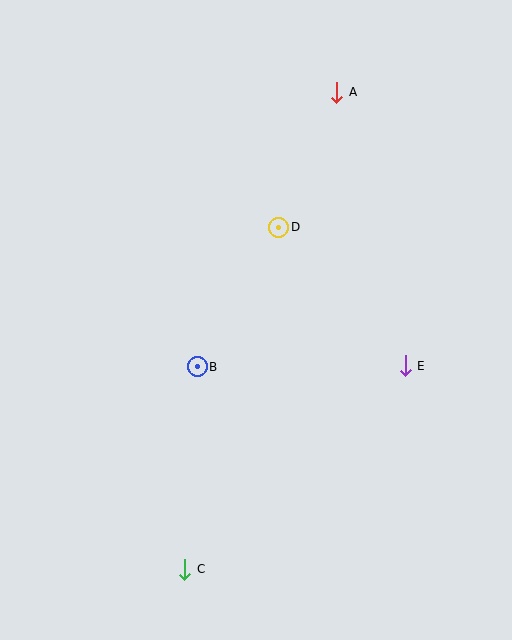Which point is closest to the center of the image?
Point B at (197, 366) is closest to the center.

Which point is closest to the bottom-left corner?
Point C is closest to the bottom-left corner.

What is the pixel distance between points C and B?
The distance between C and B is 203 pixels.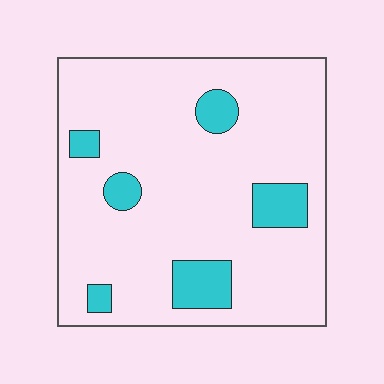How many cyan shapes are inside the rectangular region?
6.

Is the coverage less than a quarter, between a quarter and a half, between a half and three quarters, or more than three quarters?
Less than a quarter.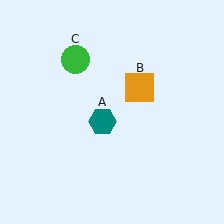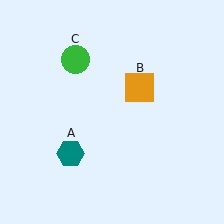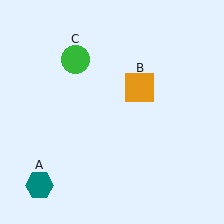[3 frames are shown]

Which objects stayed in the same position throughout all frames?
Orange square (object B) and green circle (object C) remained stationary.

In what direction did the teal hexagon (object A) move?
The teal hexagon (object A) moved down and to the left.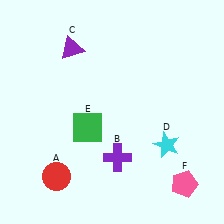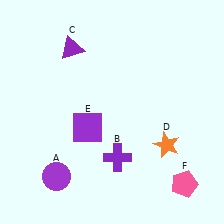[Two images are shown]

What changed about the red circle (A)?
In Image 1, A is red. In Image 2, it changed to purple.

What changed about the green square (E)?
In Image 1, E is green. In Image 2, it changed to purple.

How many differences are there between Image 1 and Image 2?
There are 3 differences between the two images.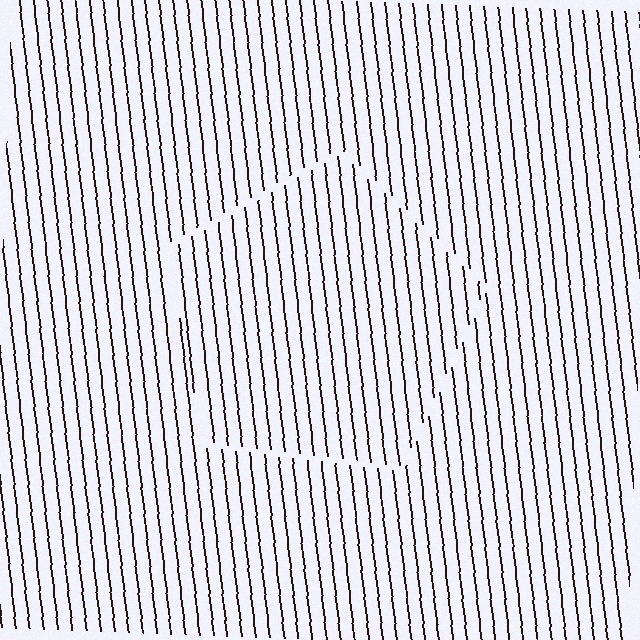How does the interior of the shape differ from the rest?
The interior of the shape contains the same grating, shifted by half a period — the contour is defined by the phase discontinuity where line-ends from the inner and outer gratings abut.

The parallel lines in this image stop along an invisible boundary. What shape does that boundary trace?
An illusory pentagon. The interior of the shape contains the same grating, shifted by half a period — the contour is defined by the phase discontinuity where line-ends from the inner and outer gratings abut.